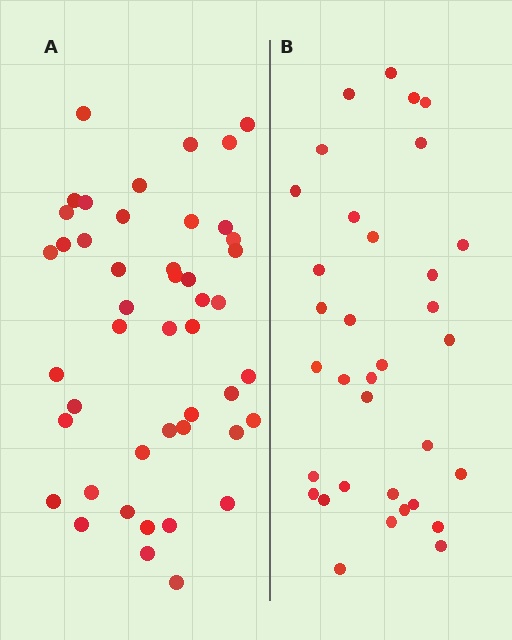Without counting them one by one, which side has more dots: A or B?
Region A (the left region) has more dots.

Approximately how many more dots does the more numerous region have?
Region A has roughly 12 or so more dots than region B.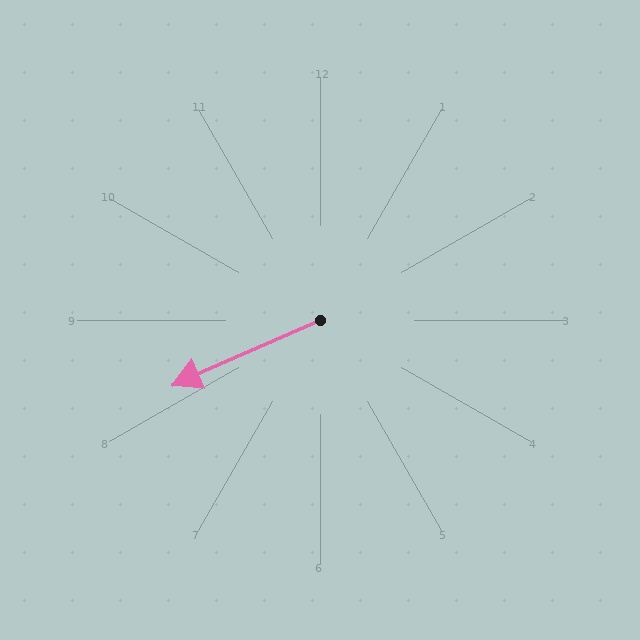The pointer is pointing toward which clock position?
Roughly 8 o'clock.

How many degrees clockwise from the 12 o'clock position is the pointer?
Approximately 246 degrees.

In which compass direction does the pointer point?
Southwest.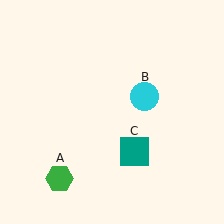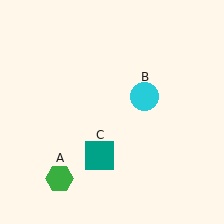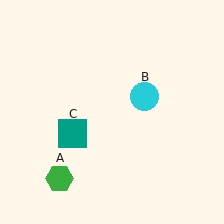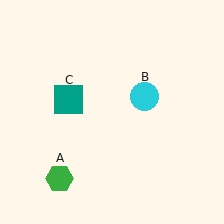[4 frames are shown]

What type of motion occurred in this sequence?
The teal square (object C) rotated clockwise around the center of the scene.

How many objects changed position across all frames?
1 object changed position: teal square (object C).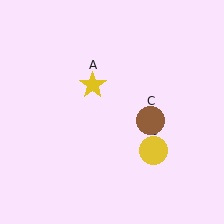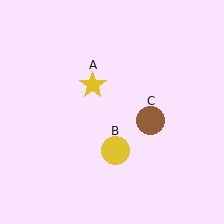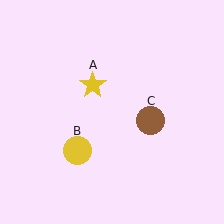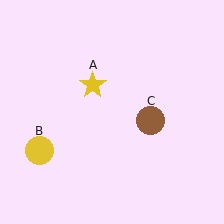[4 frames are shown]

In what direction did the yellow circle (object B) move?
The yellow circle (object B) moved left.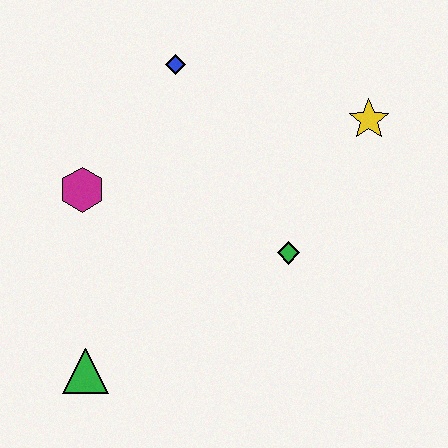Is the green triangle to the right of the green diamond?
No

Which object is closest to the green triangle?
The magenta hexagon is closest to the green triangle.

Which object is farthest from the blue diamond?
The green triangle is farthest from the blue diamond.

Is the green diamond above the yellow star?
No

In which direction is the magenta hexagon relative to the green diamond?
The magenta hexagon is to the left of the green diamond.